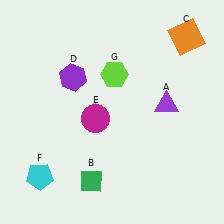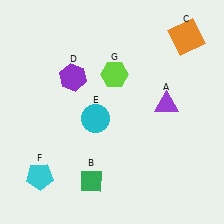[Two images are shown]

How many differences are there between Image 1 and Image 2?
There is 1 difference between the two images.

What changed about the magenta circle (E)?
In Image 1, E is magenta. In Image 2, it changed to cyan.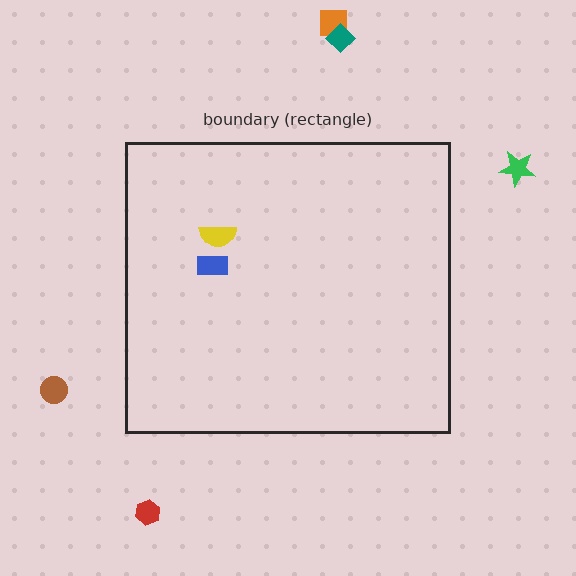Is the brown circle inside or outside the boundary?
Outside.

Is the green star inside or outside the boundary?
Outside.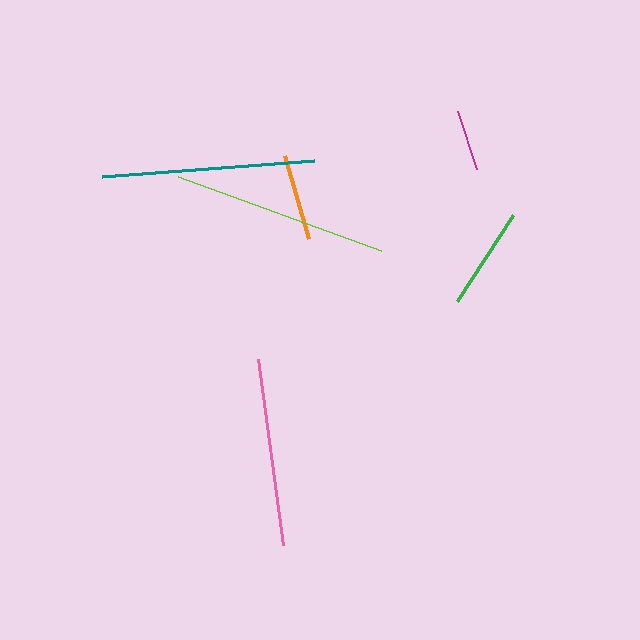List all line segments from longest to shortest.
From longest to shortest: lime, teal, pink, green, orange, magenta.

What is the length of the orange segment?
The orange segment is approximately 86 pixels long.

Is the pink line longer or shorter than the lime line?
The lime line is longer than the pink line.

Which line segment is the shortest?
The magenta line is the shortest at approximately 61 pixels.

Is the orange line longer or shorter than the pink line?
The pink line is longer than the orange line.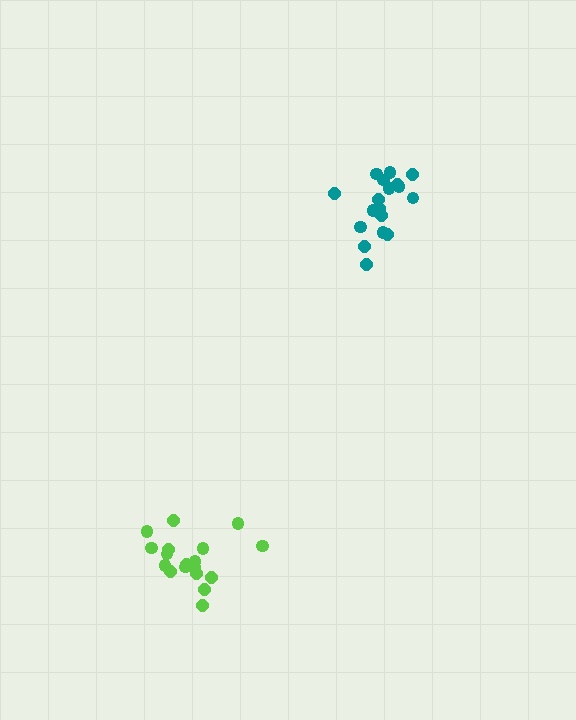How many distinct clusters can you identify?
There are 2 distinct clusters.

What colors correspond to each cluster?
The clusters are colored: lime, teal.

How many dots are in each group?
Group 1: 18 dots, Group 2: 18 dots (36 total).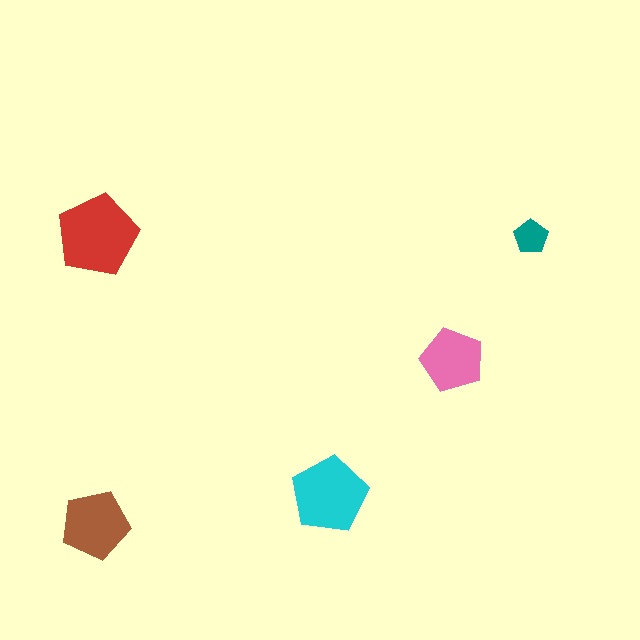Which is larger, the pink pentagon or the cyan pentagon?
The cyan one.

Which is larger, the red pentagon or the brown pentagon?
The red one.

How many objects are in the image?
There are 5 objects in the image.